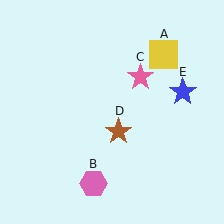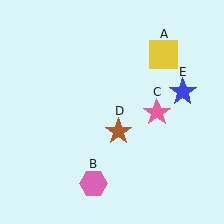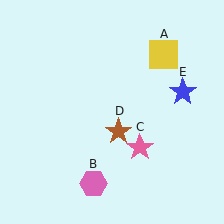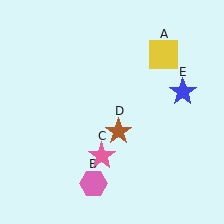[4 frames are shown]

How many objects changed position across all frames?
1 object changed position: pink star (object C).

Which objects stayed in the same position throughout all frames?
Yellow square (object A) and pink hexagon (object B) and brown star (object D) and blue star (object E) remained stationary.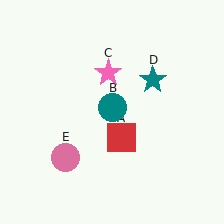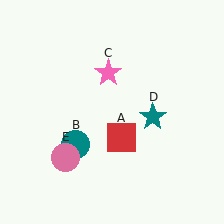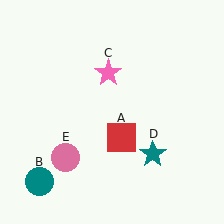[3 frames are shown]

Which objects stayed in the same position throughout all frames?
Red square (object A) and pink star (object C) and pink circle (object E) remained stationary.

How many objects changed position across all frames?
2 objects changed position: teal circle (object B), teal star (object D).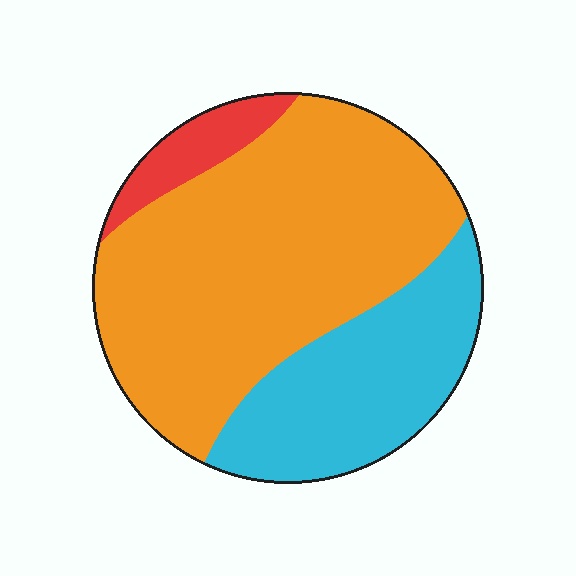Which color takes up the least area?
Red, at roughly 10%.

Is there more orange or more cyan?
Orange.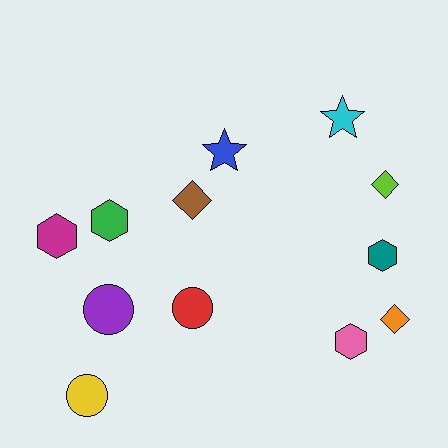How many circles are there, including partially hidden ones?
There are 3 circles.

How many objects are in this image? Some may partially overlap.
There are 12 objects.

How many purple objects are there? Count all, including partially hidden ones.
There is 1 purple object.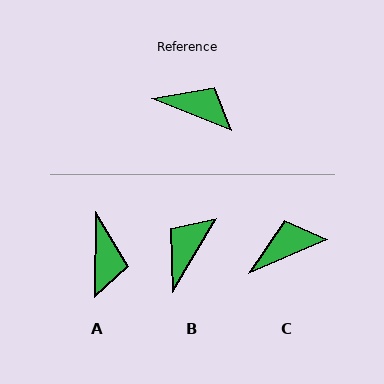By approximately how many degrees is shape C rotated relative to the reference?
Approximately 45 degrees counter-clockwise.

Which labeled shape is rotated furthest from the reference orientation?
B, about 81 degrees away.